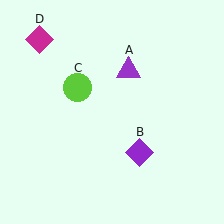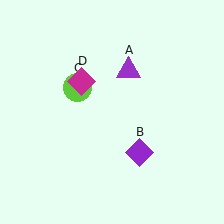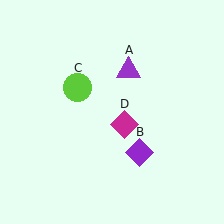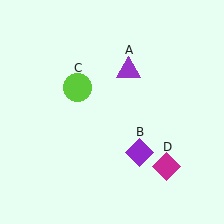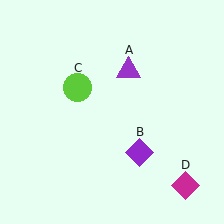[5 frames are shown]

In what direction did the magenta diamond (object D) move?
The magenta diamond (object D) moved down and to the right.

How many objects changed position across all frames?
1 object changed position: magenta diamond (object D).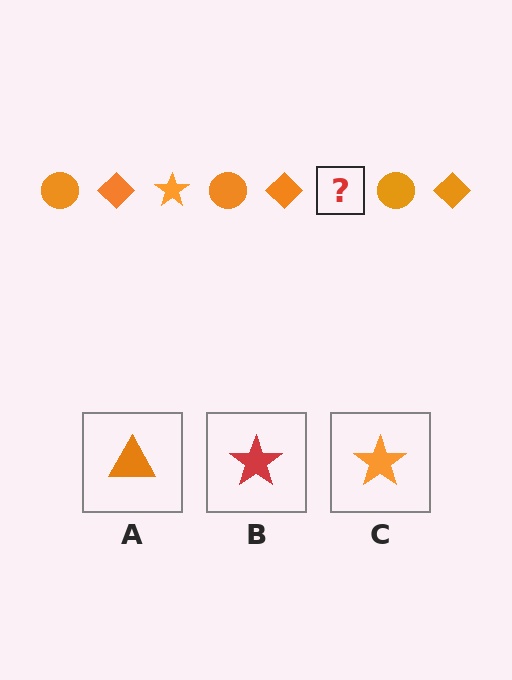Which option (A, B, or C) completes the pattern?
C.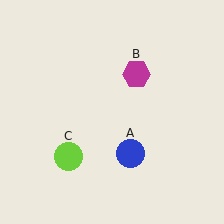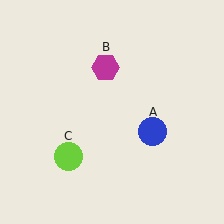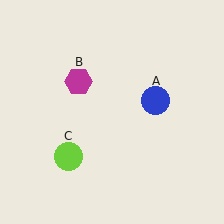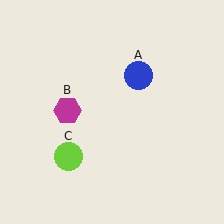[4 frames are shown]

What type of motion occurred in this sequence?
The blue circle (object A), magenta hexagon (object B) rotated counterclockwise around the center of the scene.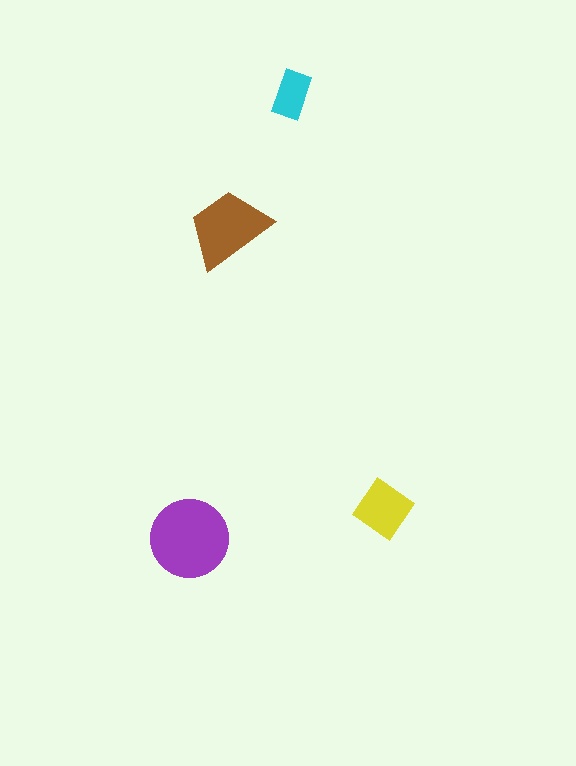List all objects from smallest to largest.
The cyan rectangle, the yellow diamond, the brown trapezoid, the purple circle.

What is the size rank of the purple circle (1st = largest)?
1st.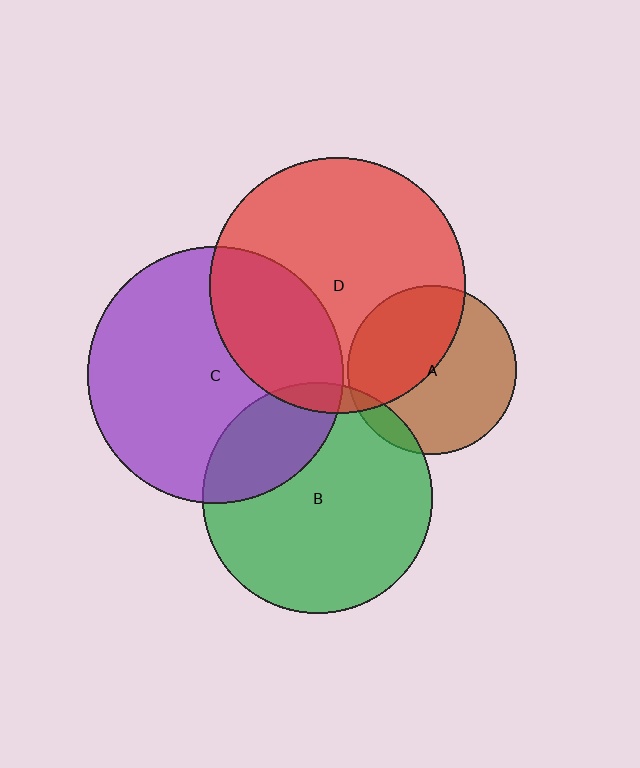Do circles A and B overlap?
Yes.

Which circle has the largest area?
Circle C (purple).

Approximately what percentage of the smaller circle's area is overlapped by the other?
Approximately 10%.